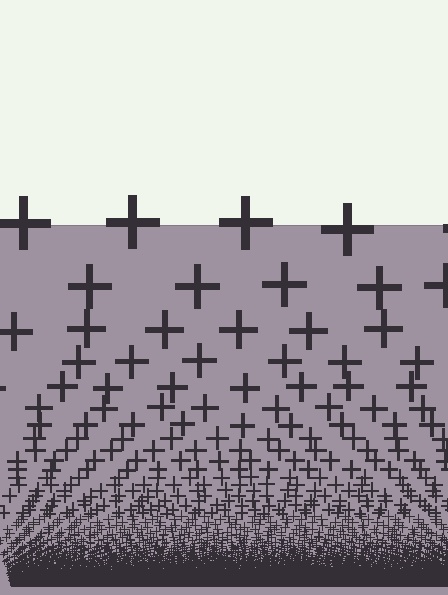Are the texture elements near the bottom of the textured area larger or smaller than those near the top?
Smaller. The gradient is inverted — elements near the bottom are smaller and denser.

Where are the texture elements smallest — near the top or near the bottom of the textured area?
Near the bottom.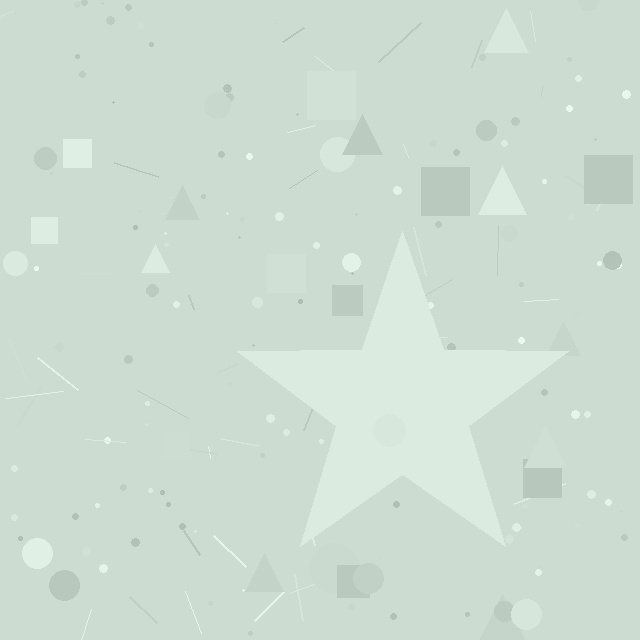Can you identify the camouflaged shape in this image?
The camouflaged shape is a star.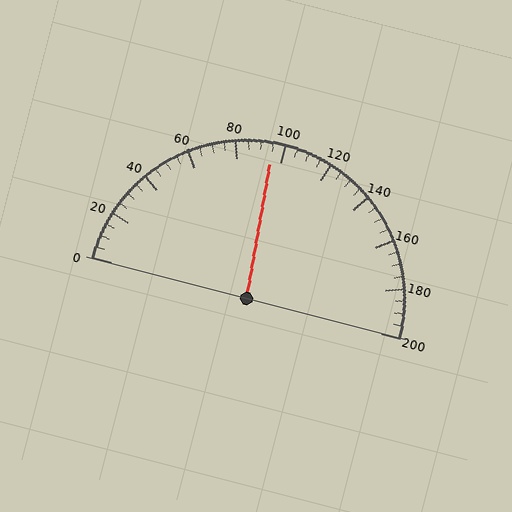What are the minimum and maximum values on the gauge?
The gauge ranges from 0 to 200.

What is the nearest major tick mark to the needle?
The nearest major tick mark is 100.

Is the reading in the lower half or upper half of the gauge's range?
The reading is in the lower half of the range (0 to 200).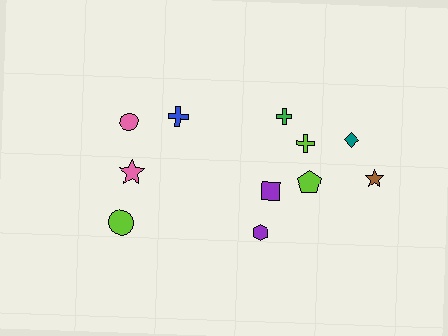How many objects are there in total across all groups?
There are 11 objects.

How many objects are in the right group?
There are 7 objects.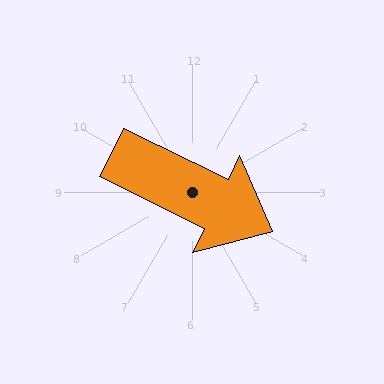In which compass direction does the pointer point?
Southeast.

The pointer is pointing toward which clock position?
Roughly 4 o'clock.